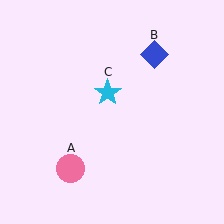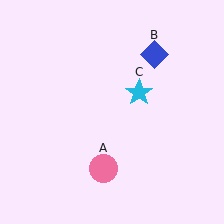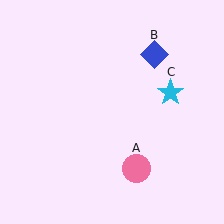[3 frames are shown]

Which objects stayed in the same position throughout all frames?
Blue diamond (object B) remained stationary.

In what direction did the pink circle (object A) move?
The pink circle (object A) moved right.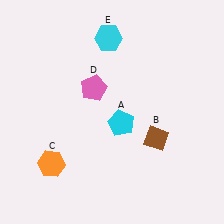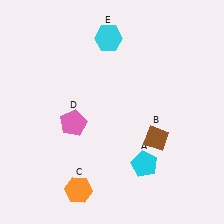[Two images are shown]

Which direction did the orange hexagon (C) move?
The orange hexagon (C) moved right.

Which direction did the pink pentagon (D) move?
The pink pentagon (D) moved down.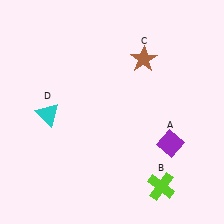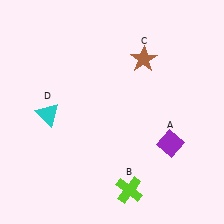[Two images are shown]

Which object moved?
The lime cross (B) moved left.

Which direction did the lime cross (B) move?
The lime cross (B) moved left.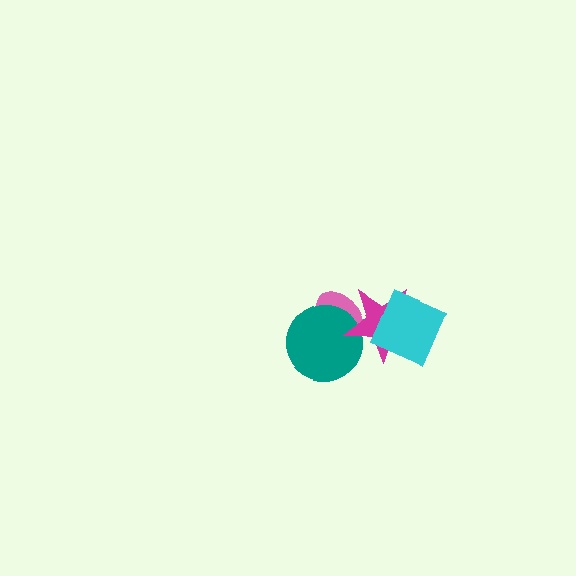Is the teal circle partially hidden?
Yes, it is partially covered by another shape.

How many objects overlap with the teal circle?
2 objects overlap with the teal circle.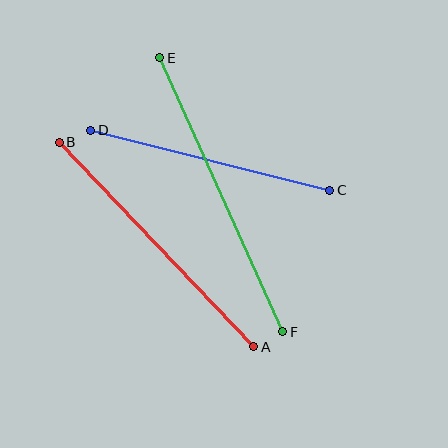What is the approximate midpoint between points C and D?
The midpoint is at approximately (210, 160) pixels.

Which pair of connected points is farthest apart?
Points E and F are farthest apart.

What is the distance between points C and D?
The distance is approximately 247 pixels.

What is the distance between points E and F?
The distance is approximately 300 pixels.